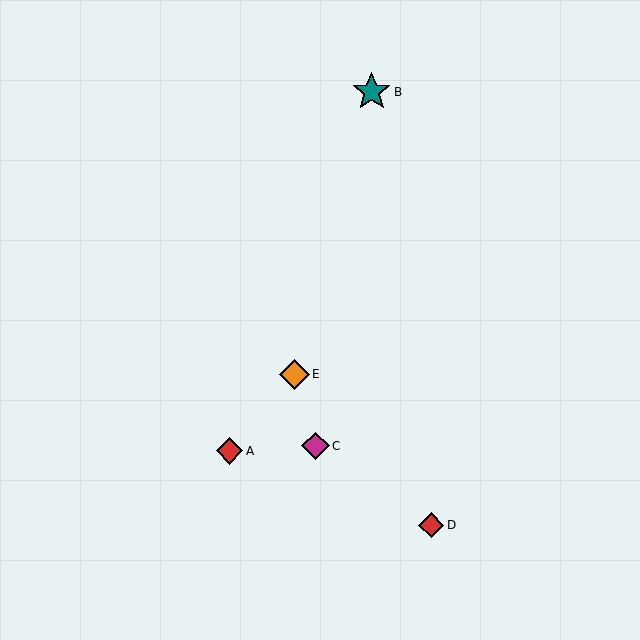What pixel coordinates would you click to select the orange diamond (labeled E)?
Click at (294, 374) to select the orange diamond E.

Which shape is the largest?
The teal star (labeled B) is the largest.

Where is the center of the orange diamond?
The center of the orange diamond is at (294, 374).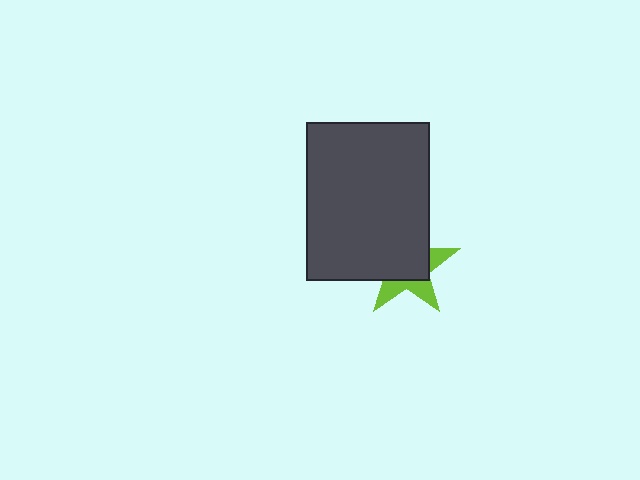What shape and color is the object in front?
The object in front is a dark gray rectangle.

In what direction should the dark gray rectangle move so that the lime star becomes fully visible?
The dark gray rectangle should move toward the upper-left. That is the shortest direction to clear the overlap and leave the lime star fully visible.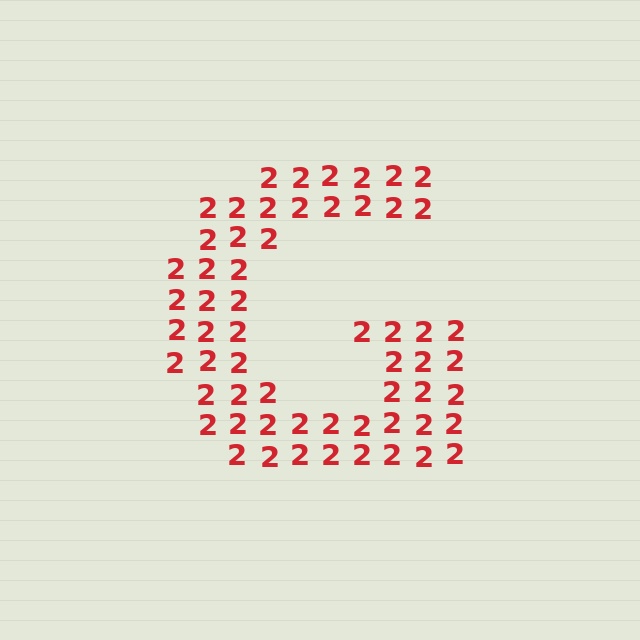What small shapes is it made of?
It is made of small digit 2's.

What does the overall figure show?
The overall figure shows the letter G.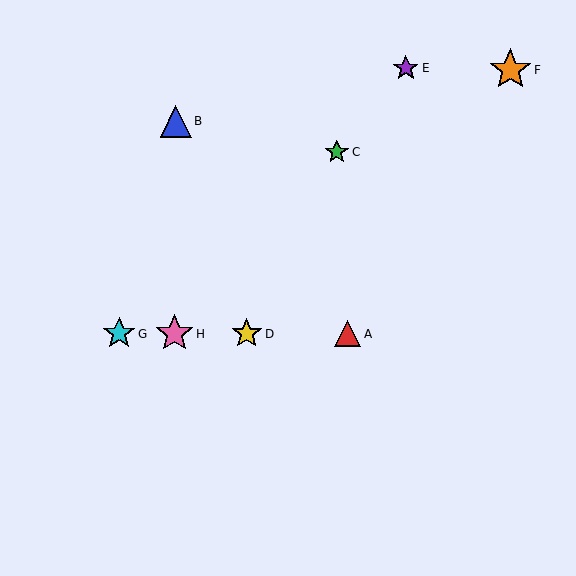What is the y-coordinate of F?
Object F is at y≈70.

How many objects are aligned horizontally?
4 objects (A, D, G, H) are aligned horizontally.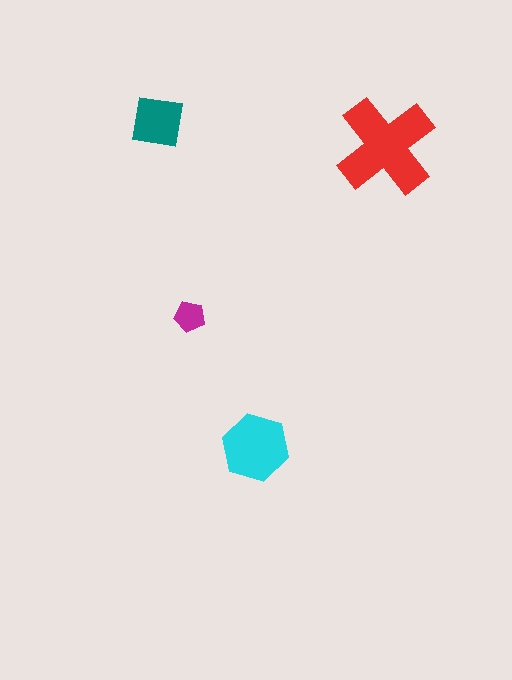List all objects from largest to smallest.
The red cross, the cyan hexagon, the teal square, the magenta pentagon.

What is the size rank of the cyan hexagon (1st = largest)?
2nd.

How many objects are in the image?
There are 4 objects in the image.